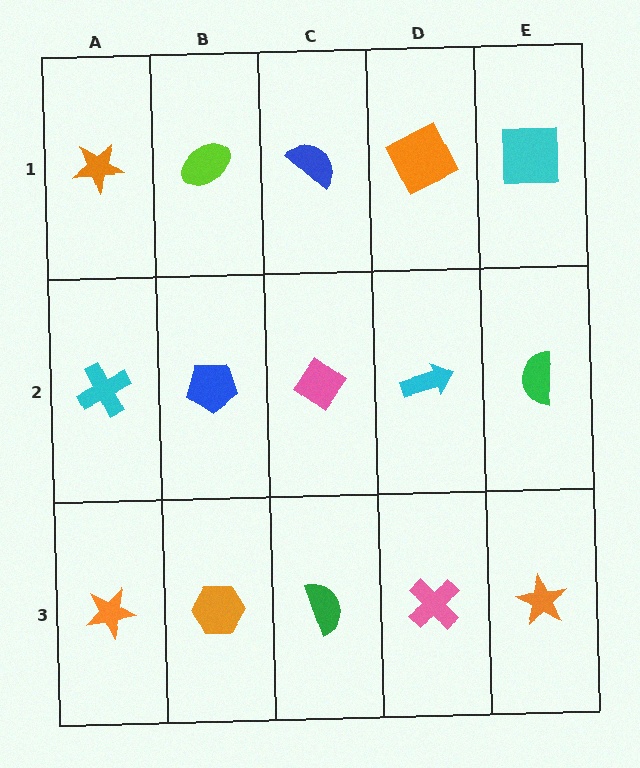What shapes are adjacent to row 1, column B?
A blue pentagon (row 2, column B), an orange star (row 1, column A), a blue semicircle (row 1, column C).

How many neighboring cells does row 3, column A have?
2.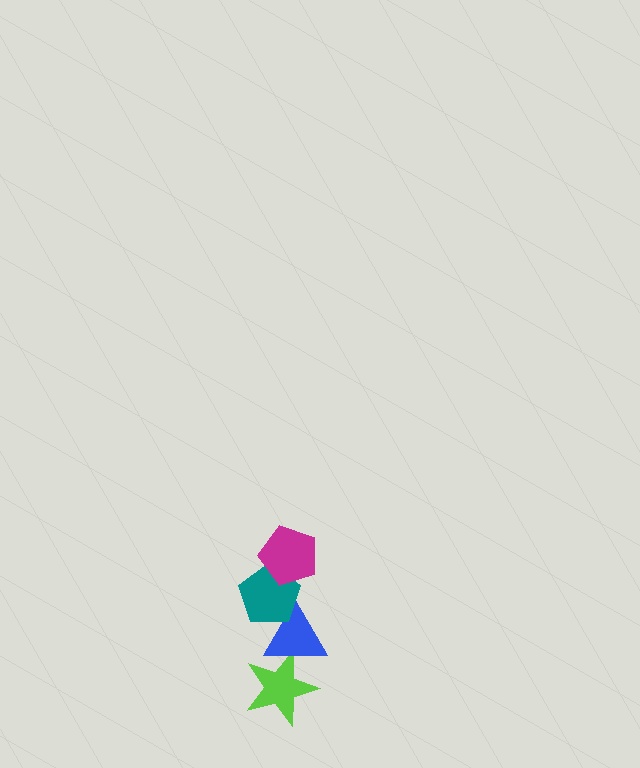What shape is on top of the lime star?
The blue triangle is on top of the lime star.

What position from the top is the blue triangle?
The blue triangle is 3rd from the top.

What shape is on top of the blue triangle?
The teal pentagon is on top of the blue triangle.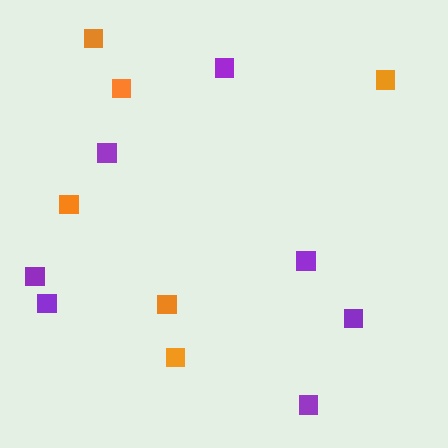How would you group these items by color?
There are 2 groups: one group of purple squares (7) and one group of orange squares (6).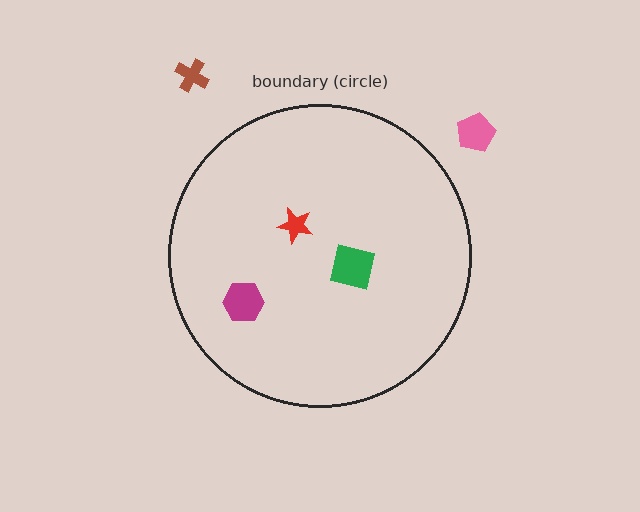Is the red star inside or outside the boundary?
Inside.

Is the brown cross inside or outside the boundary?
Outside.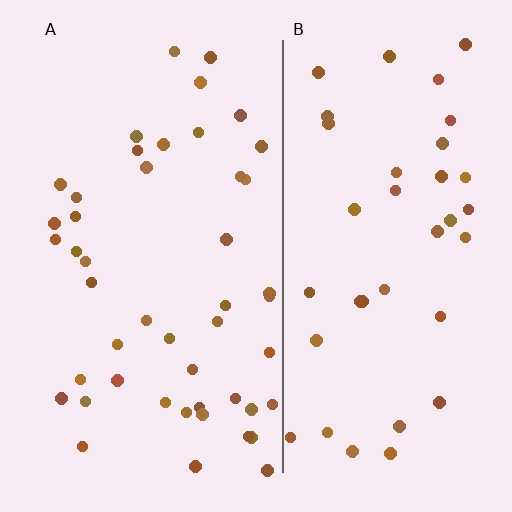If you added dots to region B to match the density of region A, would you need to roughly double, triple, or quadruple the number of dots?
Approximately double.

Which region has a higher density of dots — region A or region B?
A (the left).